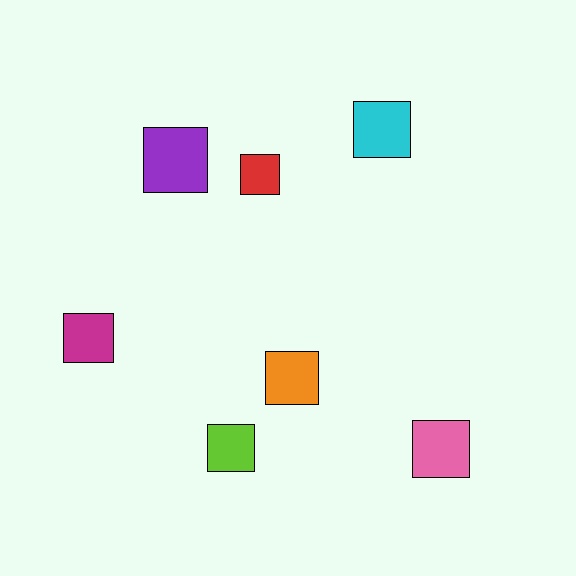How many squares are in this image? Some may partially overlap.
There are 7 squares.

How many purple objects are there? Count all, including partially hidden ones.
There is 1 purple object.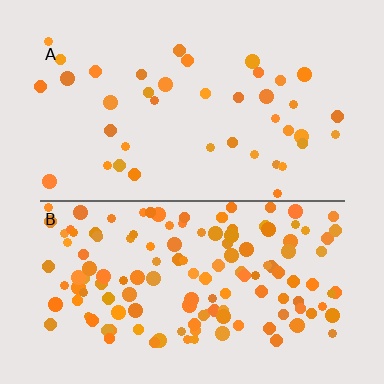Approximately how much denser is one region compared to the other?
Approximately 3.4× — region B over region A.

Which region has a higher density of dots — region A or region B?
B (the bottom).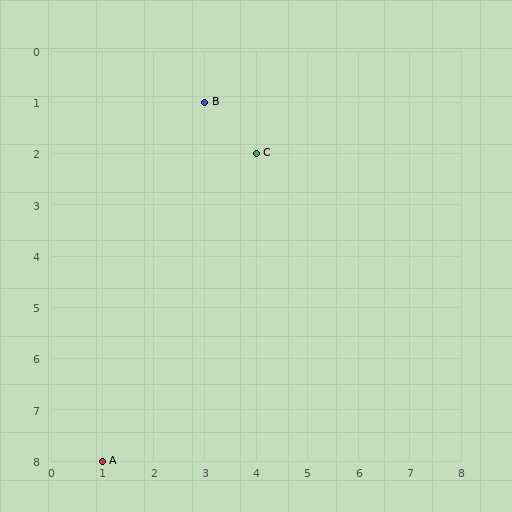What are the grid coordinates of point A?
Point A is at grid coordinates (1, 8).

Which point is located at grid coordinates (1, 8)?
Point A is at (1, 8).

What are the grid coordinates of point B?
Point B is at grid coordinates (3, 1).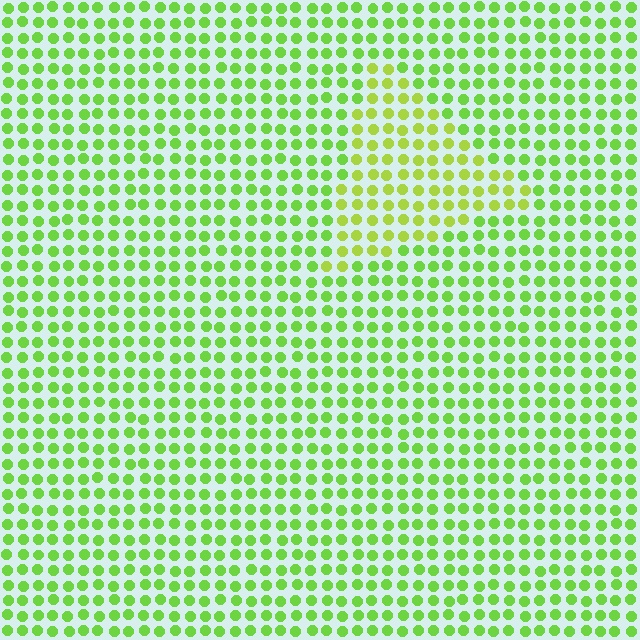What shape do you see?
I see a triangle.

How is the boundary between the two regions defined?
The boundary is defined purely by a slight shift in hue (about 24 degrees). Spacing, size, and orientation are identical on both sides.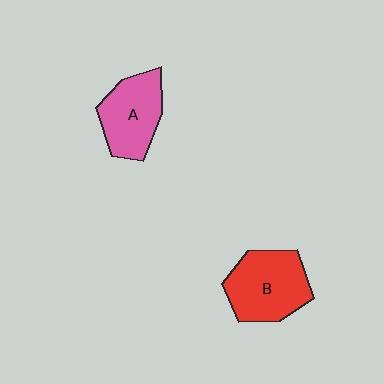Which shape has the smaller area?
Shape A (pink).